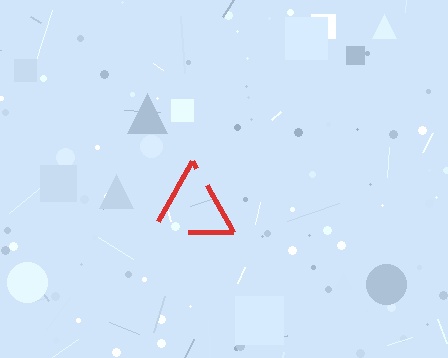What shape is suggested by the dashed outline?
The dashed outline suggests a triangle.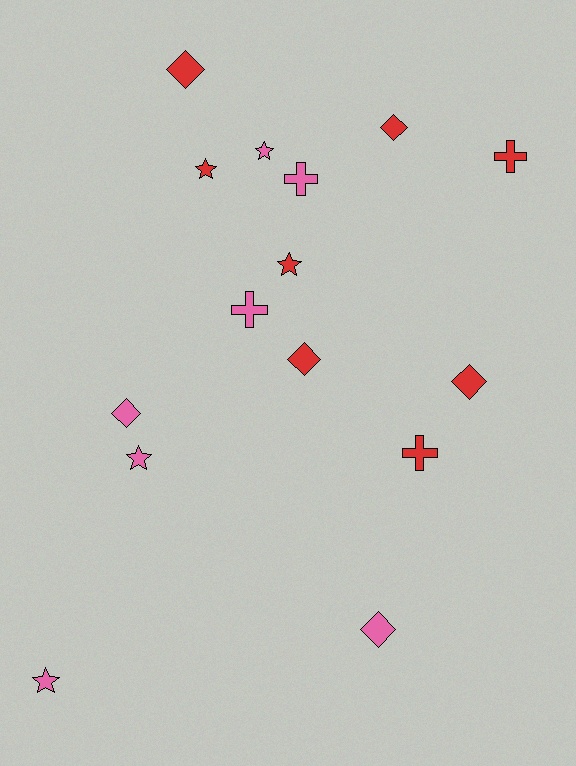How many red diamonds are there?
There are 4 red diamonds.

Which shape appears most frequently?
Diamond, with 6 objects.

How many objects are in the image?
There are 15 objects.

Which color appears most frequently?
Red, with 8 objects.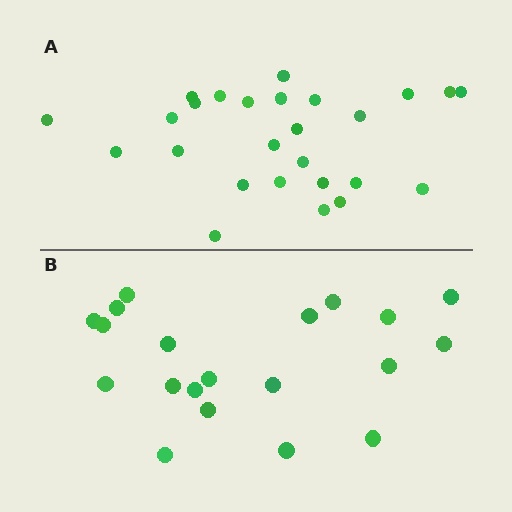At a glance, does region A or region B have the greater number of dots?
Region A (the top region) has more dots.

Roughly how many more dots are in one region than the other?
Region A has about 6 more dots than region B.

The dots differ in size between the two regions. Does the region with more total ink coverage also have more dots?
No. Region B has more total ink coverage because its dots are larger, but region A actually contains more individual dots. Total area can be misleading — the number of items is what matters here.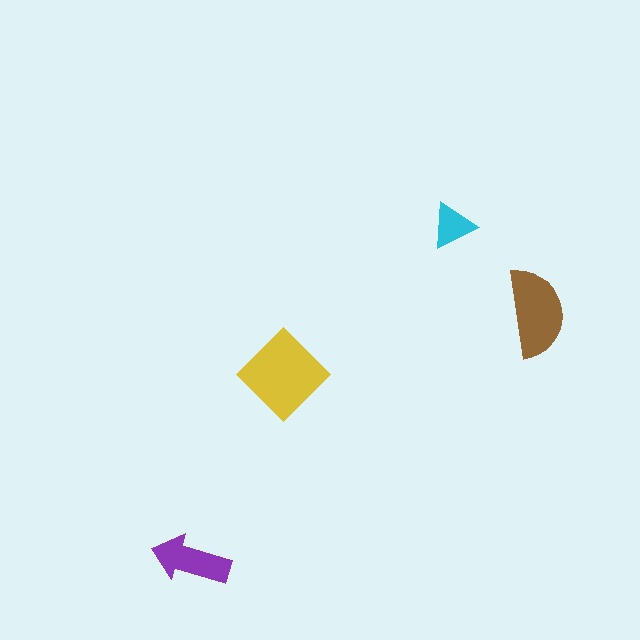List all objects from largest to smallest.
The yellow diamond, the brown semicircle, the purple arrow, the cyan triangle.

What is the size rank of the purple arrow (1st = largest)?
3rd.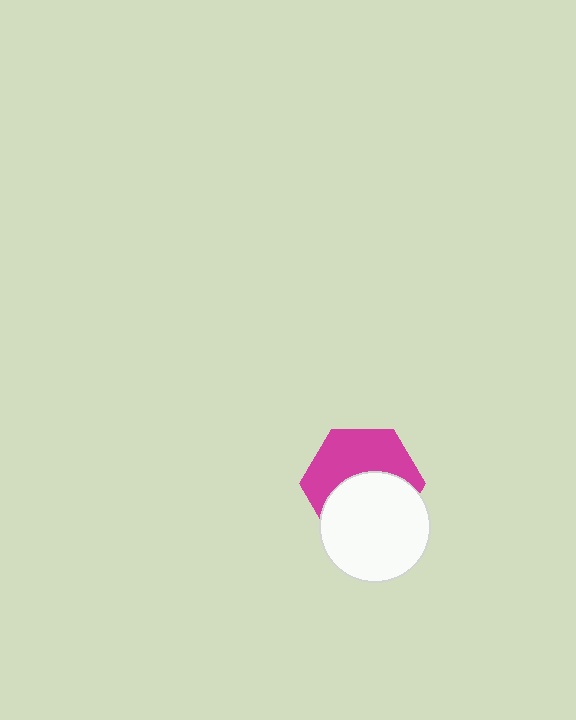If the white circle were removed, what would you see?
You would see the complete magenta hexagon.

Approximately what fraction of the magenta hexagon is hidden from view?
Roughly 50% of the magenta hexagon is hidden behind the white circle.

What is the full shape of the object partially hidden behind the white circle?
The partially hidden object is a magenta hexagon.